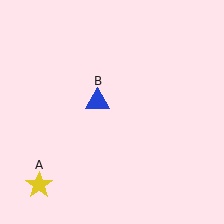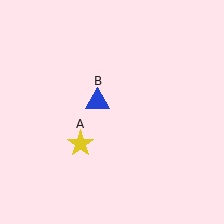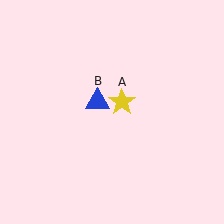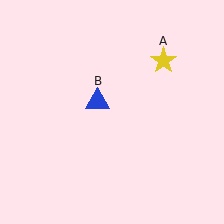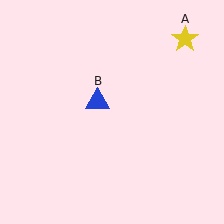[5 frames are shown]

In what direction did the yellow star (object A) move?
The yellow star (object A) moved up and to the right.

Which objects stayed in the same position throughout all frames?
Blue triangle (object B) remained stationary.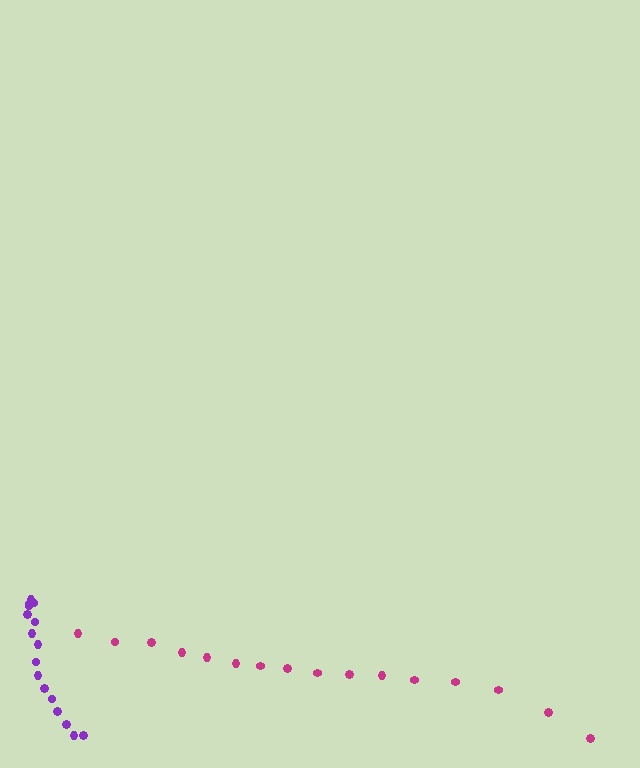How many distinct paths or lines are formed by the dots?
There are 2 distinct paths.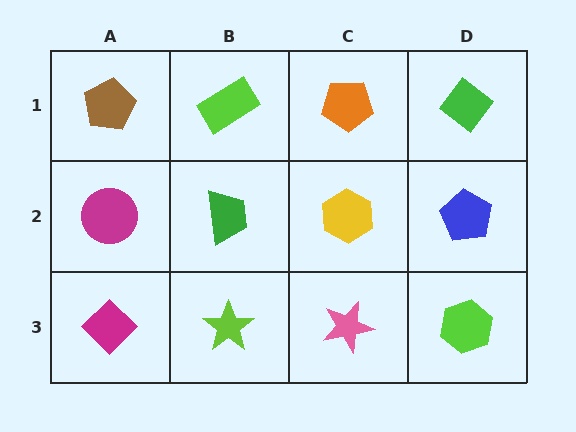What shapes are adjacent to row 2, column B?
A lime rectangle (row 1, column B), a lime star (row 3, column B), a magenta circle (row 2, column A), a yellow hexagon (row 2, column C).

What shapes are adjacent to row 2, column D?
A green diamond (row 1, column D), a lime hexagon (row 3, column D), a yellow hexagon (row 2, column C).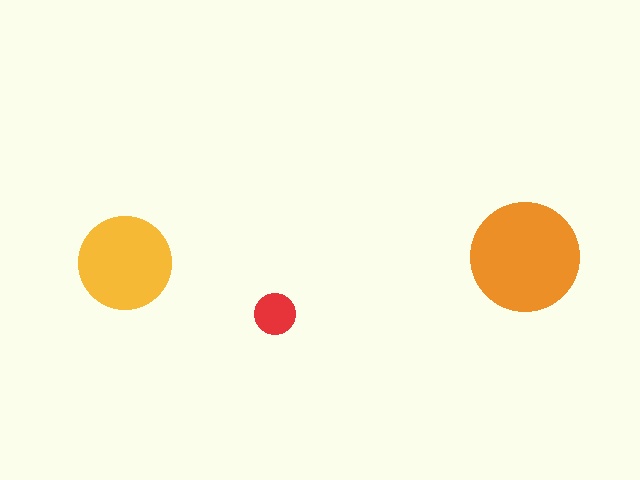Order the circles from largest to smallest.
the orange one, the yellow one, the red one.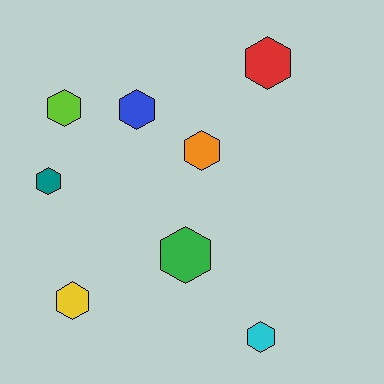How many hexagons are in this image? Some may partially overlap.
There are 8 hexagons.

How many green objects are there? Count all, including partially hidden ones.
There is 1 green object.